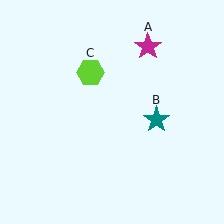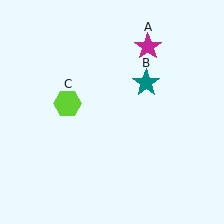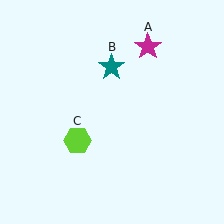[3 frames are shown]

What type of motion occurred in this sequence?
The teal star (object B), lime hexagon (object C) rotated counterclockwise around the center of the scene.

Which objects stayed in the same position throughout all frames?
Magenta star (object A) remained stationary.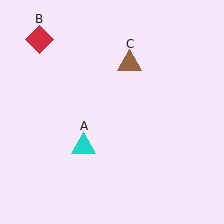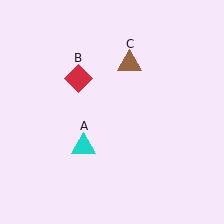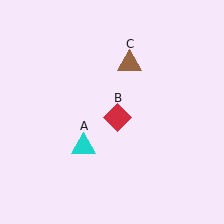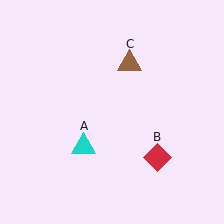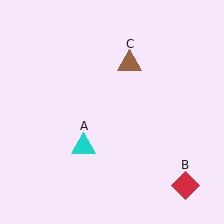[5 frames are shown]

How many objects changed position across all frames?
1 object changed position: red diamond (object B).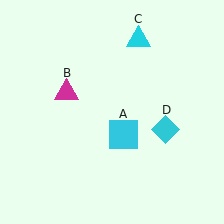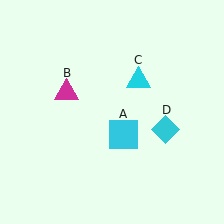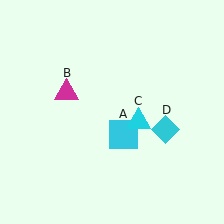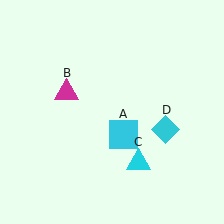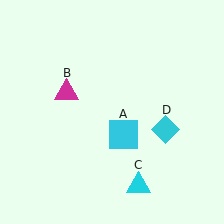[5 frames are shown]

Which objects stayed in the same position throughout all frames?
Cyan square (object A) and magenta triangle (object B) and cyan diamond (object D) remained stationary.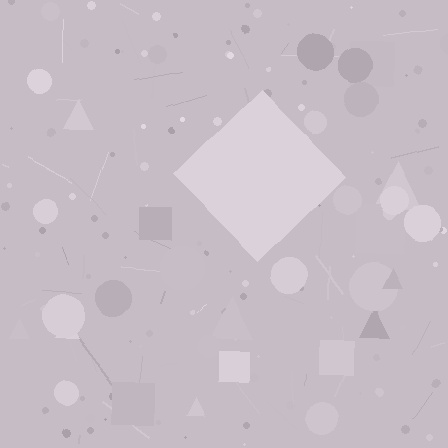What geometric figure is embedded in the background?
A diamond is embedded in the background.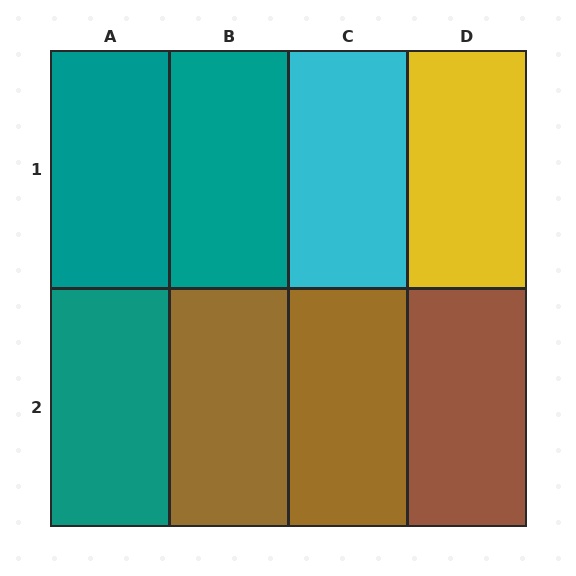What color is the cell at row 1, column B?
Teal.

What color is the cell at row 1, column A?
Teal.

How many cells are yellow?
1 cell is yellow.